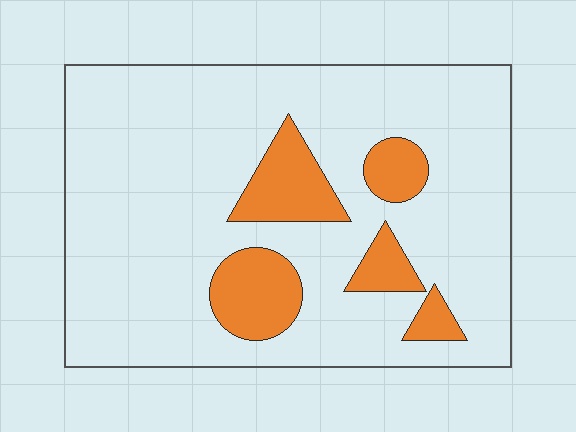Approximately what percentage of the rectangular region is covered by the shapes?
Approximately 15%.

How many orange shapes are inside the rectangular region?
5.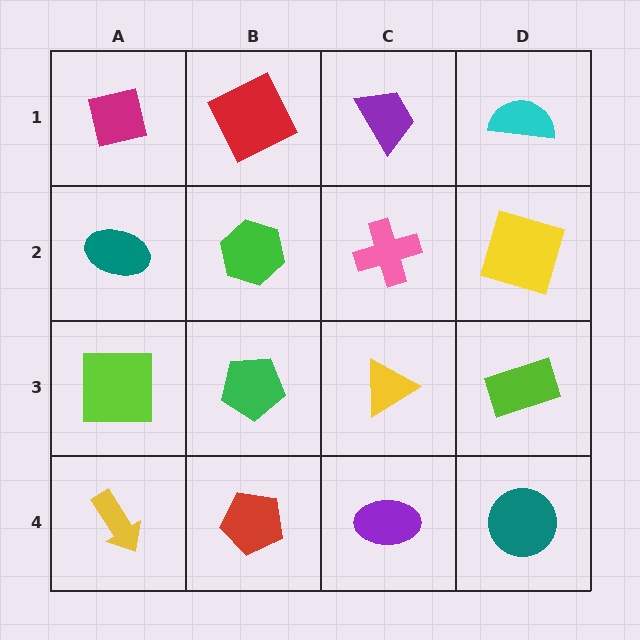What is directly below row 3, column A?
A yellow arrow.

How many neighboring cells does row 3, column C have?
4.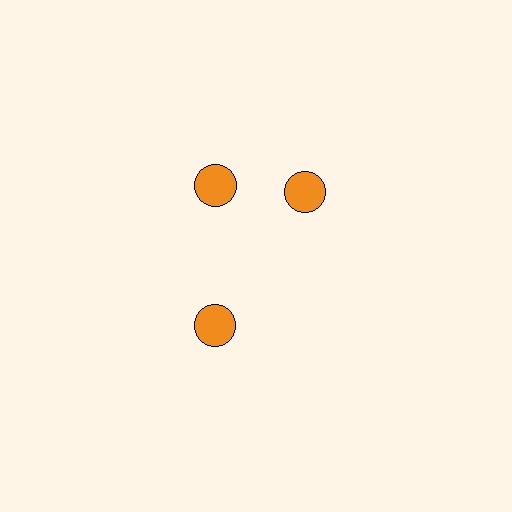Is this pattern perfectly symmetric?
No. The 3 orange circles are arranged in a ring, but one element near the 3 o'clock position is rotated out of alignment along the ring, breaking the 3-fold rotational symmetry.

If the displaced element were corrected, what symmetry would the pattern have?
It would have 3-fold rotational symmetry — the pattern would map onto itself every 120 degrees.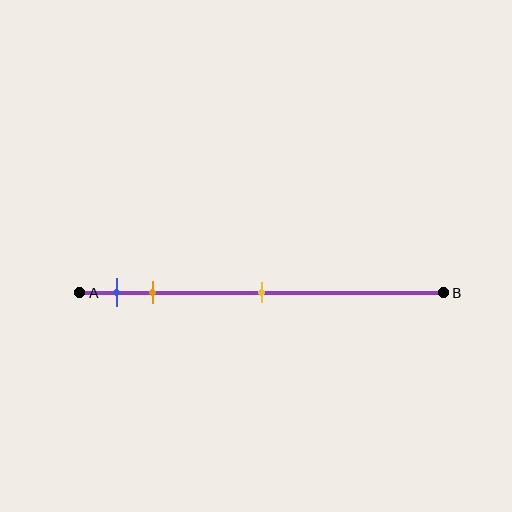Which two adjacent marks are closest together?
The blue and orange marks are the closest adjacent pair.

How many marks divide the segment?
There are 3 marks dividing the segment.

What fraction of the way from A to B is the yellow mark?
The yellow mark is approximately 50% (0.5) of the way from A to B.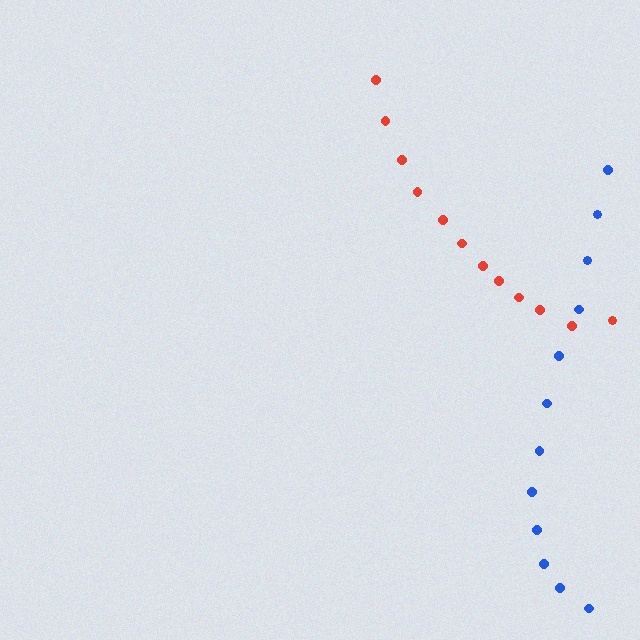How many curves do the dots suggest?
There are 2 distinct paths.